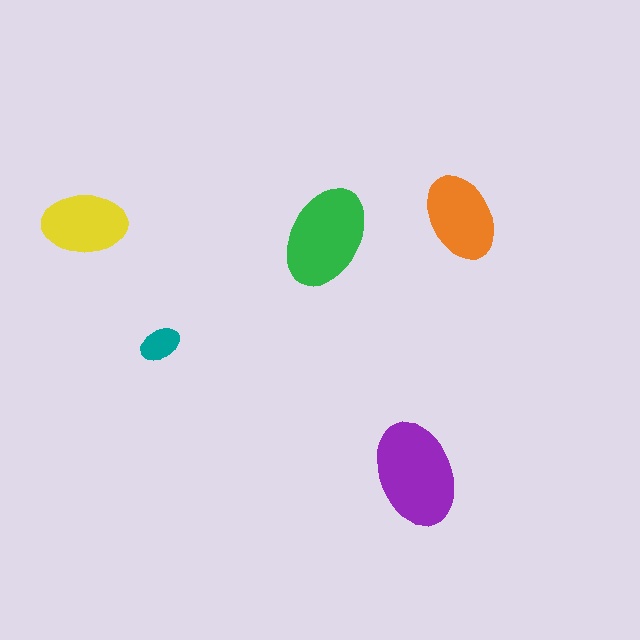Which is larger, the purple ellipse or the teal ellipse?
The purple one.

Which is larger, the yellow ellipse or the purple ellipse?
The purple one.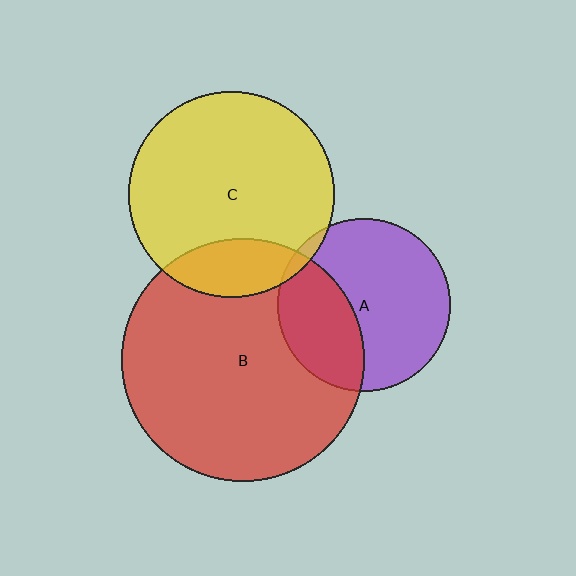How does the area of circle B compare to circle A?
Approximately 2.0 times.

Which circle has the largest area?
Circle B (red).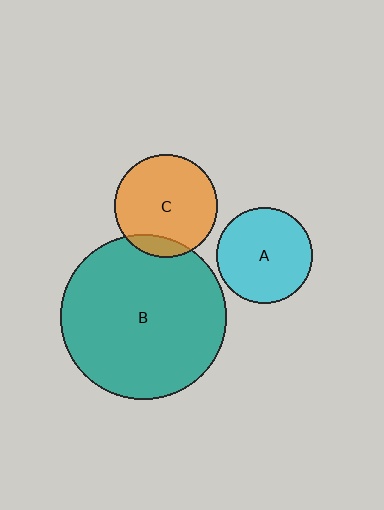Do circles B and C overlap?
Yes.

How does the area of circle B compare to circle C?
Approximately 2.6 times.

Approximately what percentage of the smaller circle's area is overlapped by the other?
Approximately 10%.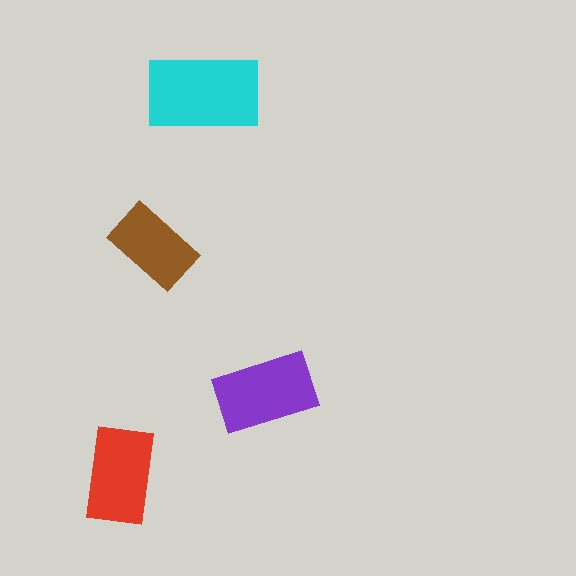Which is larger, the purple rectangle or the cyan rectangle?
The cyan one.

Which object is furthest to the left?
The red rectangle is leftmost.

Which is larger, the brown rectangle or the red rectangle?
The red one.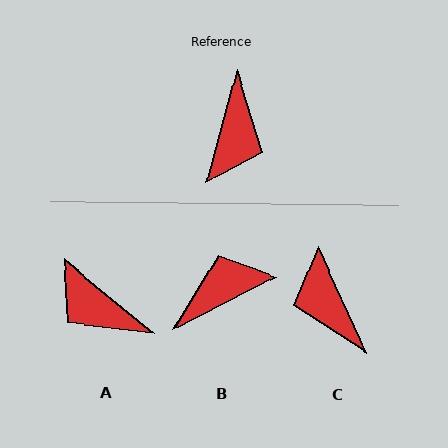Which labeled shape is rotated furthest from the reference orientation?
C, about 140 degrees away.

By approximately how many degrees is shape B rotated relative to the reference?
Approximately 132 degrees counter-clockwise.